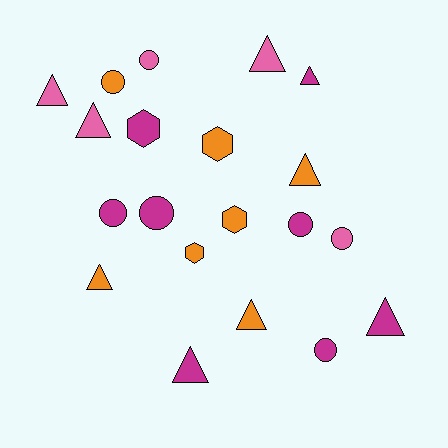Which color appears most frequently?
Magenta, with 8 objects.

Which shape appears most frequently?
Triangle, with 9 objects.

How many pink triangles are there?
There are 3 pink triangles.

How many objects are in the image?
There are 20 objects.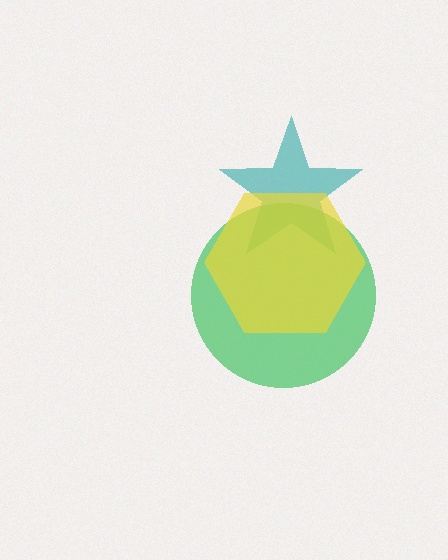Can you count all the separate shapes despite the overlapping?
Yes, there are 3 separate shapes.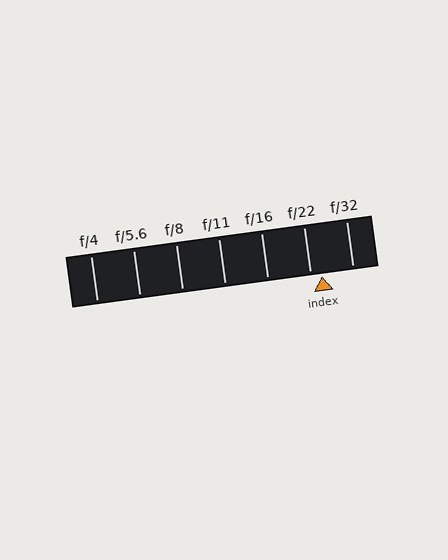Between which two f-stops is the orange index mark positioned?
The index mark is between f/22 and f/32.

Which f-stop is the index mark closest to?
The index mark is closest to f/22.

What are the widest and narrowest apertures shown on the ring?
The widest aperture shown is f/4 and the narrowest is f/32.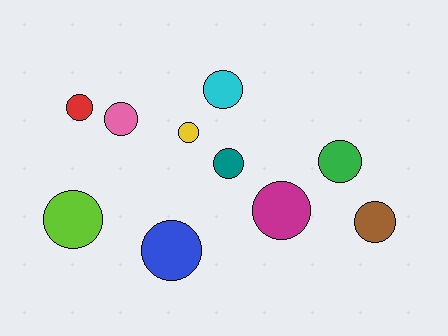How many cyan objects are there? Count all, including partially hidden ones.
There is 1 cyan object.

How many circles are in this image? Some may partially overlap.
There are 10 circles.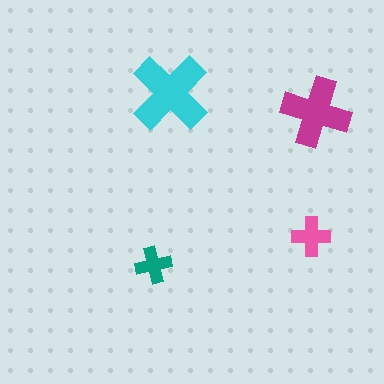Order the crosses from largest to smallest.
the cyan one, the magenta one, the pink one, the teal one.